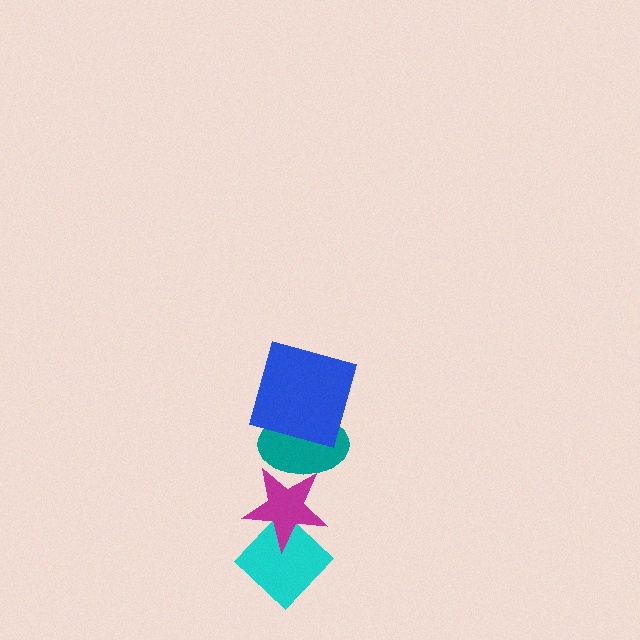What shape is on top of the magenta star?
The teal ellipse is on top of the magenta star.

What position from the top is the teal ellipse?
The teal ellipse is 2nd from the top.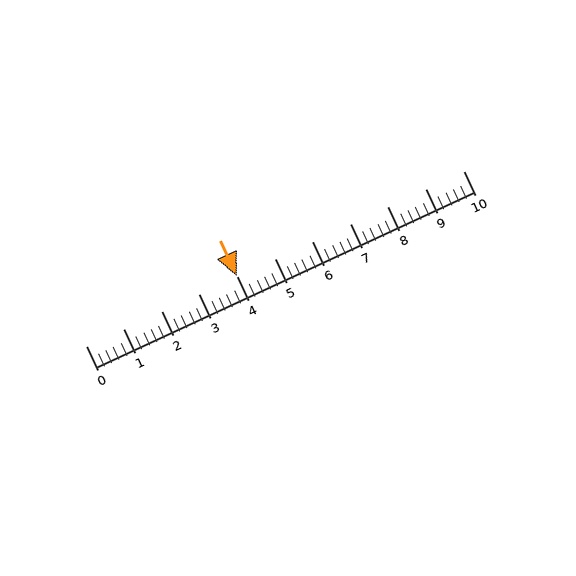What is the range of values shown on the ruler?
The ruler shows values from 0 to 10.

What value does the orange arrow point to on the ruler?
The orange arrow points to approximately 4.0.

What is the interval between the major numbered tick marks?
The major tick marks are spaced 1 units apart.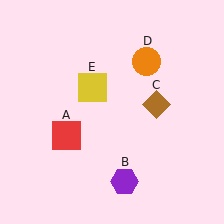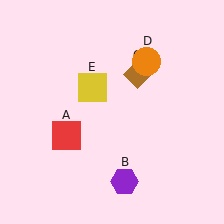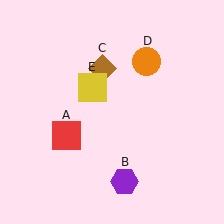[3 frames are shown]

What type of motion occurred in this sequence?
The brown diamond (object C) rotated counterclockwise around the center of the scene.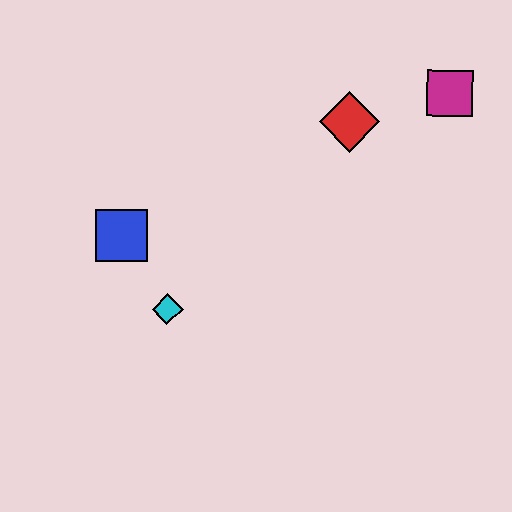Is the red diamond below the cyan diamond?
No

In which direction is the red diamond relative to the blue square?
The red diamond is to the right of the blue square.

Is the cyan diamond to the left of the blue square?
No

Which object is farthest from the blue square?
The magenta square is farthest from the blue square.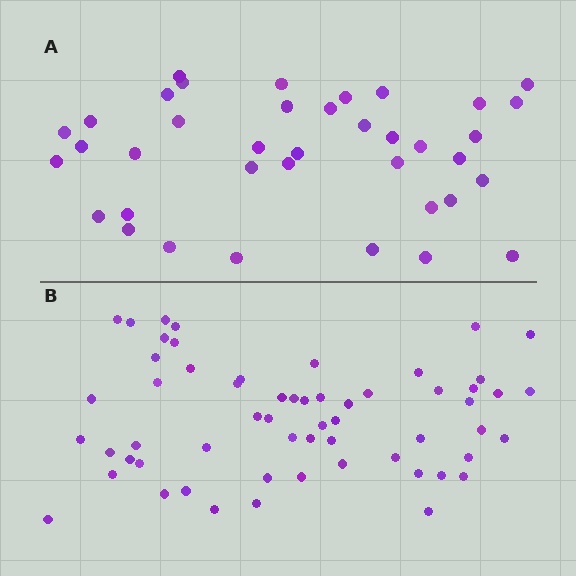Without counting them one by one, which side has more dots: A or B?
Region B (the bottom region) has more dots.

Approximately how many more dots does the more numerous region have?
Region B has approximately 20 more dots than region A.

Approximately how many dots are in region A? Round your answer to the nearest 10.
About 40 dots. (The exact count is 38, which rounds to 40.)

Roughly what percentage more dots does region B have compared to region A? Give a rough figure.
About 55% more.